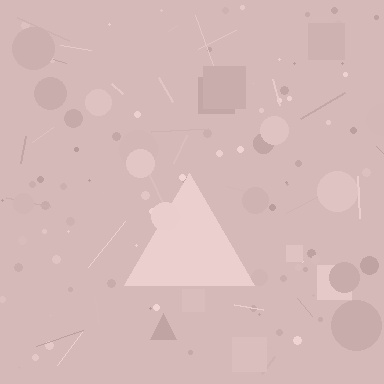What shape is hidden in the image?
A triangle is hidden in the image.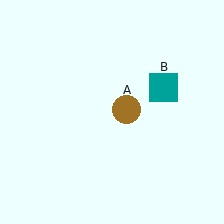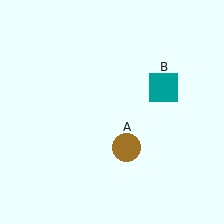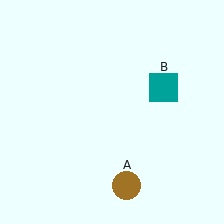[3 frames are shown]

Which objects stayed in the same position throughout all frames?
Teal square (object B) remained stationary.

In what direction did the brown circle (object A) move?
The brown circle (object A) moved down.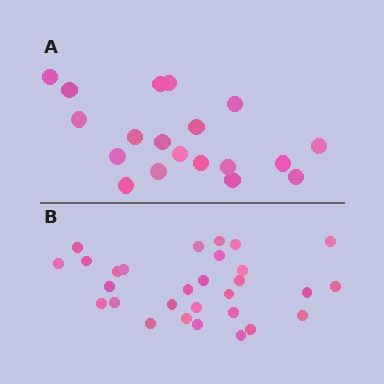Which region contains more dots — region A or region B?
Region B (the bottom region) has more dots.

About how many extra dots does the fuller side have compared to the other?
Region B has roughly 10 or so more dots than region A.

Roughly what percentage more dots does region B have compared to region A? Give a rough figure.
About 55% more.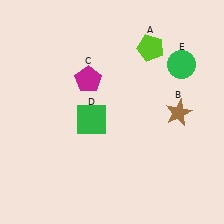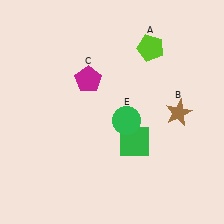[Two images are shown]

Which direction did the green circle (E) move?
The green circle (E) moved down.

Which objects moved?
The objects that moved are: the green square (D), the green circle (E).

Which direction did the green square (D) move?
The green square (D) moved right.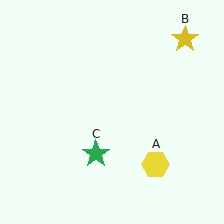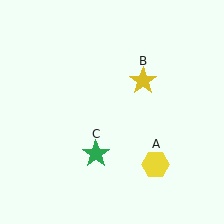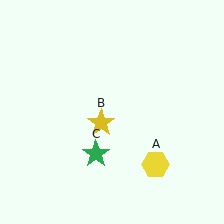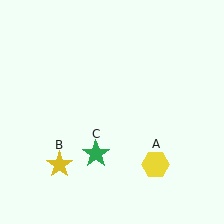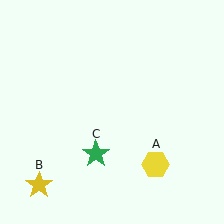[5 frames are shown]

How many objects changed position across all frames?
1 object changed position: yellow star (object B).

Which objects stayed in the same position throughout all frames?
Yellow hexagon (object A) and green star (object C) remained stationary.